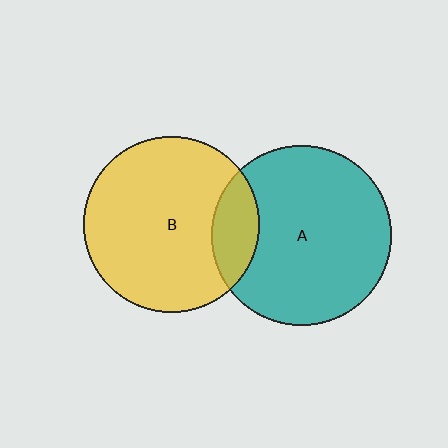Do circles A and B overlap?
Yes.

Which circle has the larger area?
Circle A (teal).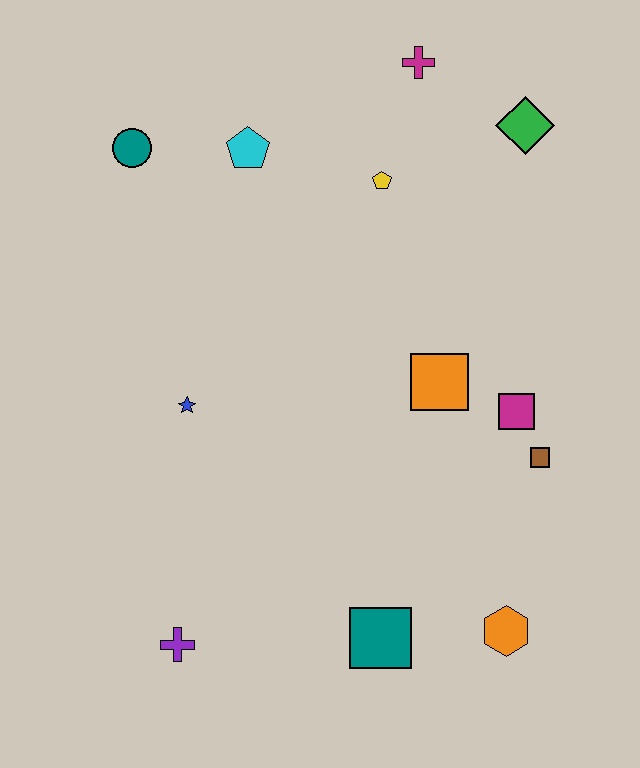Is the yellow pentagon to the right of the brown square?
No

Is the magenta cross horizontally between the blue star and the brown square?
Yes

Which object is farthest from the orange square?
The teal circle is farthest from the orange square.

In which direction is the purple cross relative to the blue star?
The purple cross is below the blue star.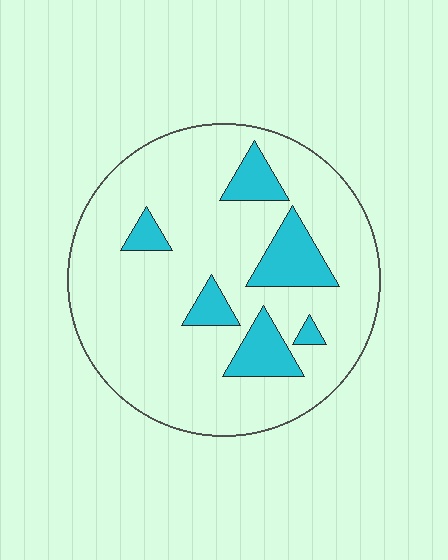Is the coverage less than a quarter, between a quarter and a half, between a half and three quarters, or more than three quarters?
Less than a quarter.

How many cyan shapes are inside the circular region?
6.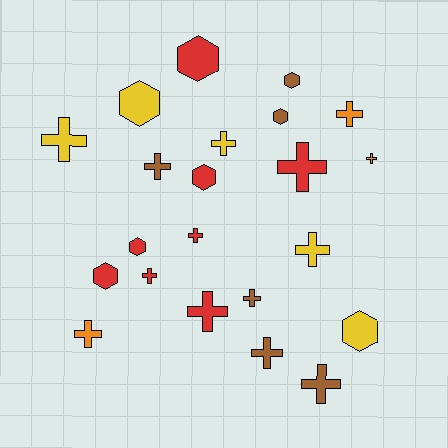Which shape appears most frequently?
Cross, with 14 objects.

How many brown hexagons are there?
There are 2 brown hexagons.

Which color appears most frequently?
Red, with 8 objects.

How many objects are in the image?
There are 22 objects.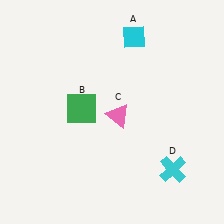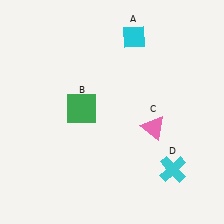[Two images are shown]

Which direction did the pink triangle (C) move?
The pink triangle (C) moved right.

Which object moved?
The pink triangle (C) moved right.